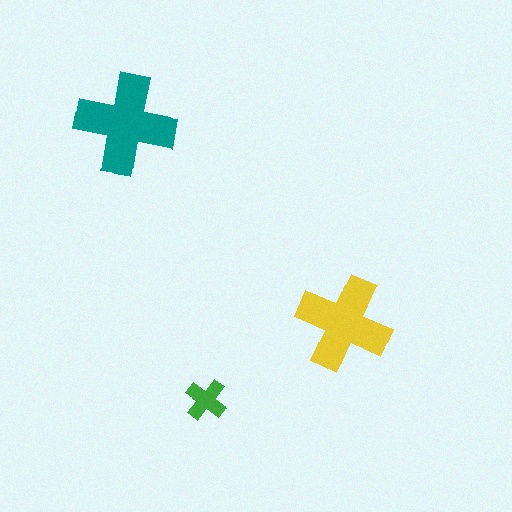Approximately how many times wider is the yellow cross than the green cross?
About 2.5 times wider.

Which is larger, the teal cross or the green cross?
The teal one.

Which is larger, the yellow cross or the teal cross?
The teal one.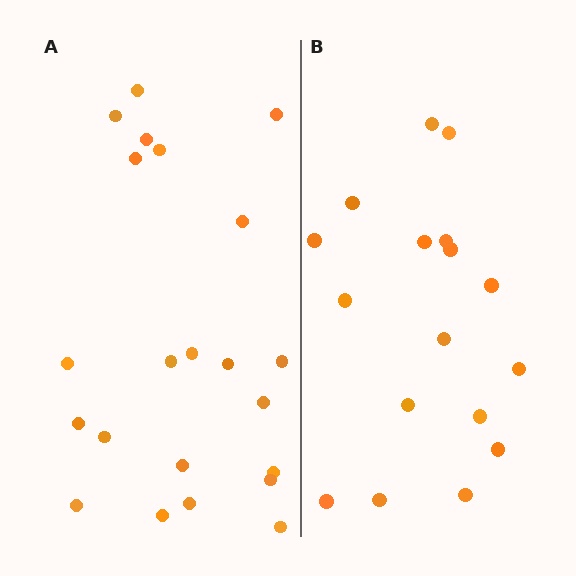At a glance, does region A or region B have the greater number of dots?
Region A (the left region) has more dots.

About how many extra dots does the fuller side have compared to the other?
Region A has about 5 more dots than region B.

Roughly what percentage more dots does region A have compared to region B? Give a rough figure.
About 30% more.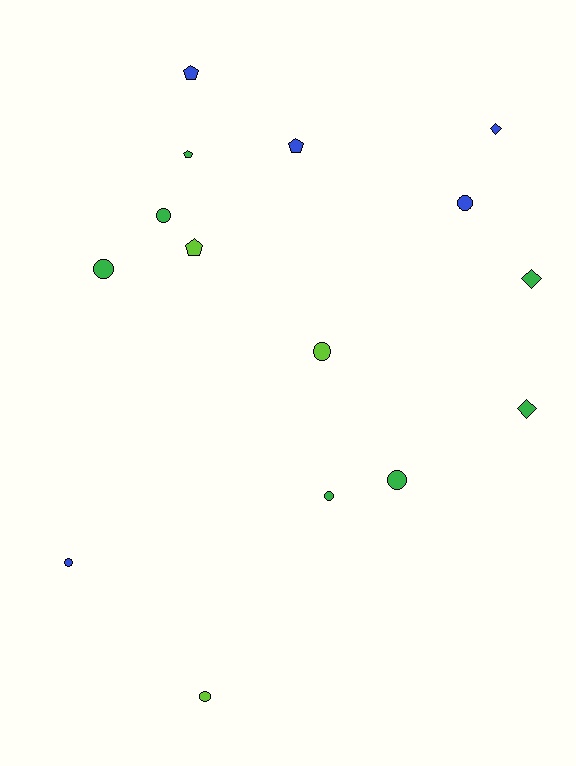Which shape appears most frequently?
Circle, with 8 objects.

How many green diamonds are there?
There are 2 green diamonds.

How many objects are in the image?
There are 15 objects.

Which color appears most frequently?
Green, with 7 objects.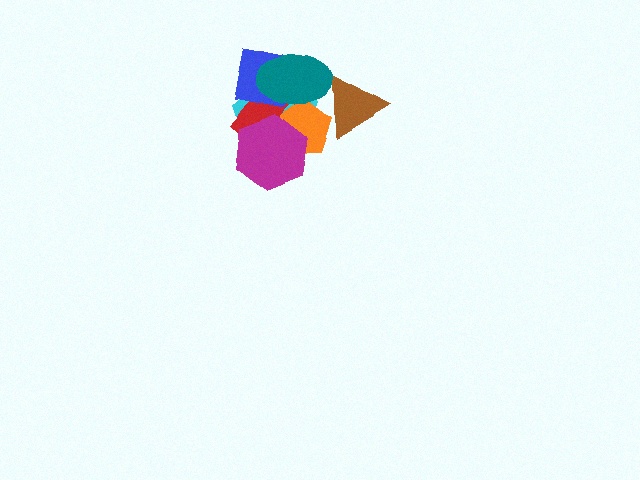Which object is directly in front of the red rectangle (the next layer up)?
The orange pentagon is directly in front of the red rectangle.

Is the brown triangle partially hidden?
Yes, it is partially covered by another shape.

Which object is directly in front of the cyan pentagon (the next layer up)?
The red rectangle is directly in front of the cyan pentagon.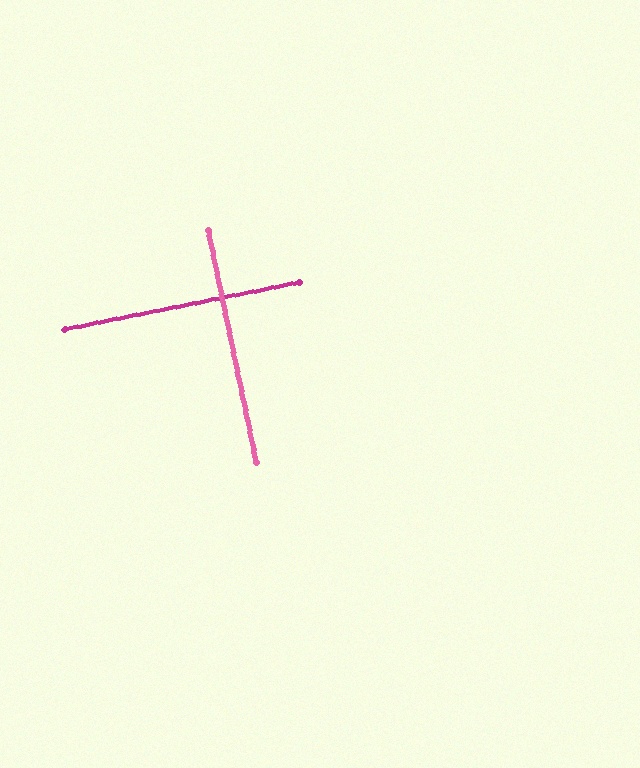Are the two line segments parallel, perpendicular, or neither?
Perpendicular — they meet at approximately 90°.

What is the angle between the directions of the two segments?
Approximately 90 degrees.